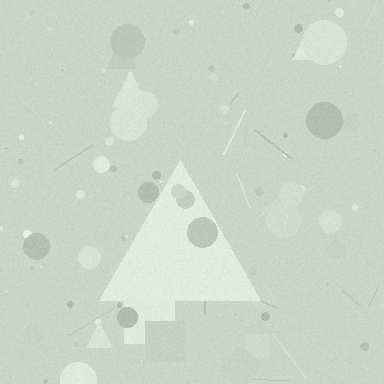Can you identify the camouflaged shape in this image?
The camouflaged shape is a triangle.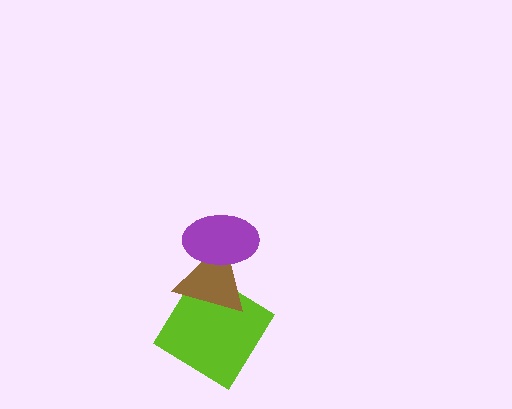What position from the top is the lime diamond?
The lime diamond is 3rd from the top.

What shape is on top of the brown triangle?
The purple ellipse is on top of the brown triangle.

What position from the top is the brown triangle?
The brown triangle is 2nd from the top.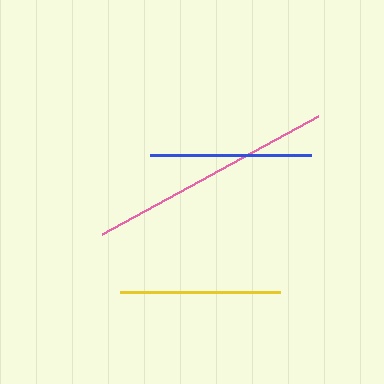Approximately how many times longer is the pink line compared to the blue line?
The pink line is approximately 1.5 times the length of the blue line.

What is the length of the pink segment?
The pink segment is approximately 245 pixels long.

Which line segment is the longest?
The pink line is the longest at approximately 245 pixels.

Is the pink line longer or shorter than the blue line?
The pink line is longer than the blue line.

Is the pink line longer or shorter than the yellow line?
The pink line is longer than the yellow line.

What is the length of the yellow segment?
The yellow segment is approximately 160 pixels long.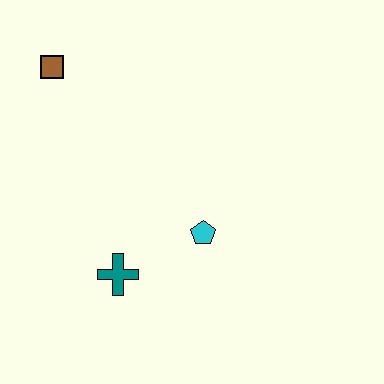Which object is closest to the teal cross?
The cyan pentagon is closest to the teal cross.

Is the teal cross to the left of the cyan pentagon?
Yes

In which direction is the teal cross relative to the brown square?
The teal cross is below the brown square.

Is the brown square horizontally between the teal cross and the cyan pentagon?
No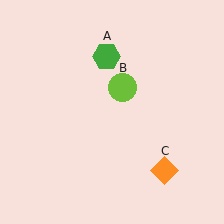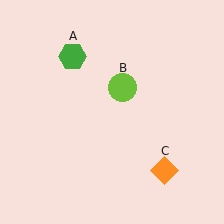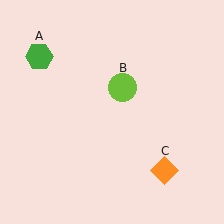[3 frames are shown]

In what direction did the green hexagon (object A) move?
The green hexagon (object A) moved left.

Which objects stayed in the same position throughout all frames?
Lime circle (object B) and orange diamond (object C) remained stationary.